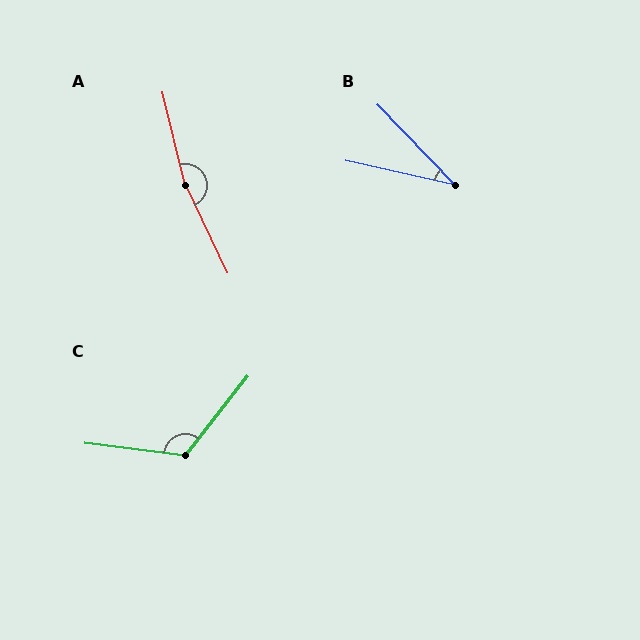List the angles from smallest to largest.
B (34°), C (121°), A (168°).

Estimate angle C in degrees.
Approximately 121 degrees.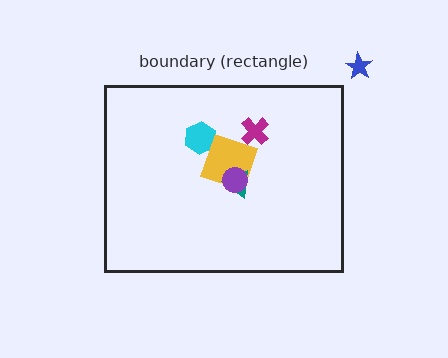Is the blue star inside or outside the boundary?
Outside.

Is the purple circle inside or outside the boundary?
Inside.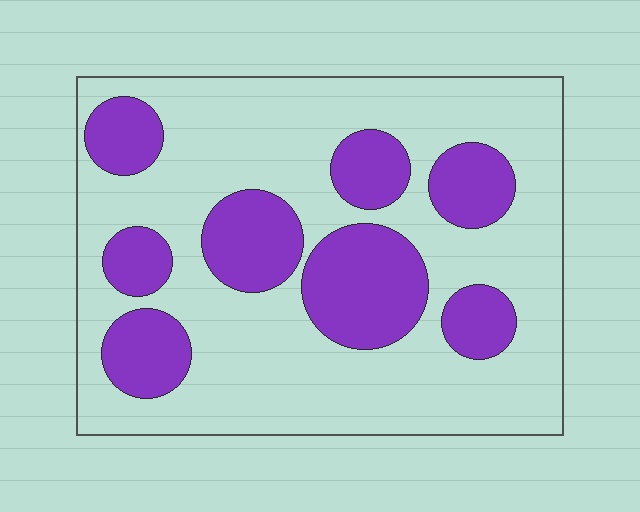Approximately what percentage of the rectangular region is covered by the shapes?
Approximately 30%.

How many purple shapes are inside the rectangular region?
8.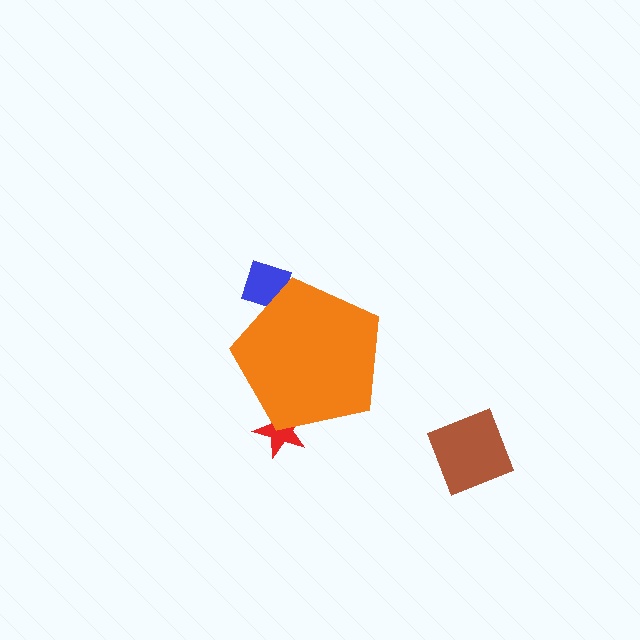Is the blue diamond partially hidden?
Yes, the blue diamond is partially hidden behind the orange pentagon.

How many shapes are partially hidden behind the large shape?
2 shapes are partially hidden.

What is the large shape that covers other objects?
An orange pentagon.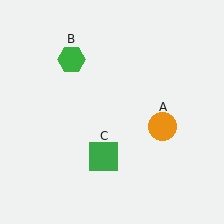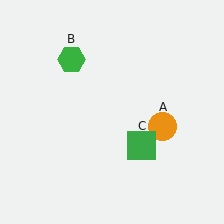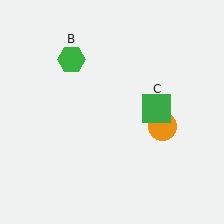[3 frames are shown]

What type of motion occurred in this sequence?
The green square (object C) rotated counterclockwise around the center of the scene.